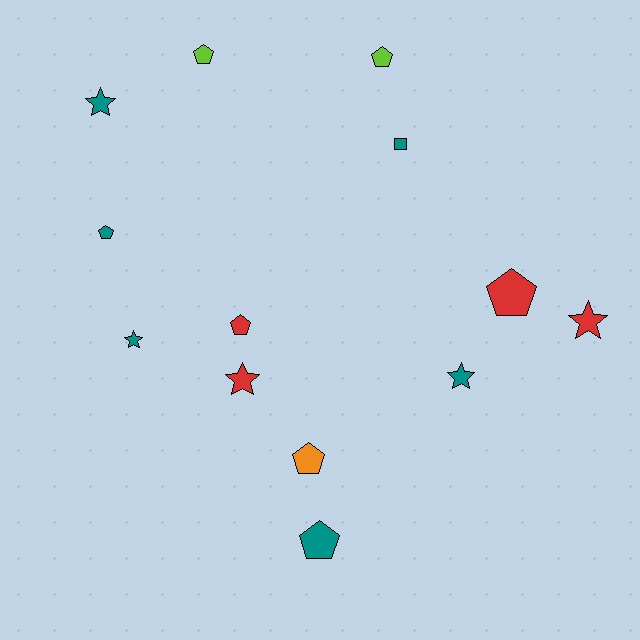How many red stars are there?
There are 2 red stars.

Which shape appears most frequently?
Pentagon, with 7 objects.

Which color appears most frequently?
Teal, with 6 objects.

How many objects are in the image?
There are 13 objects.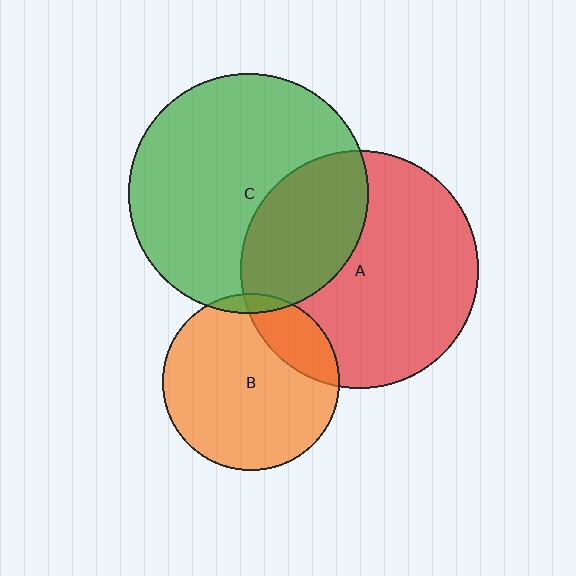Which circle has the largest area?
Circle C (green).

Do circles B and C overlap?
Yes.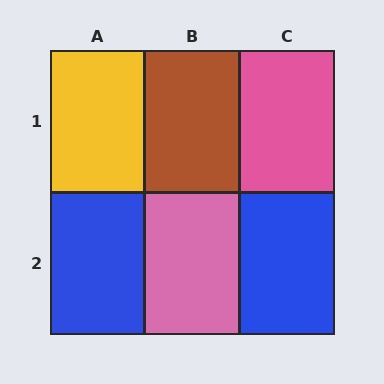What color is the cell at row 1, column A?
Yellow.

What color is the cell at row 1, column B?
Brown.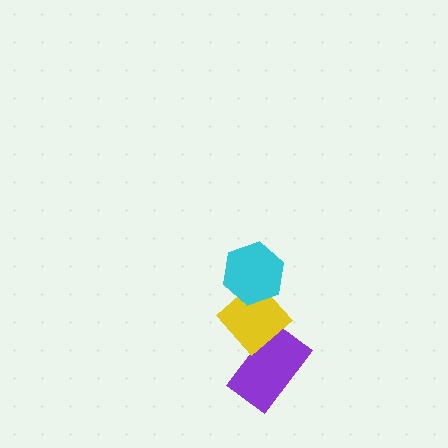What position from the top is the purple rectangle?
The purple rectangle is 3rd from the top.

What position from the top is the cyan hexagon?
The cyan hexagon is 1st from the top.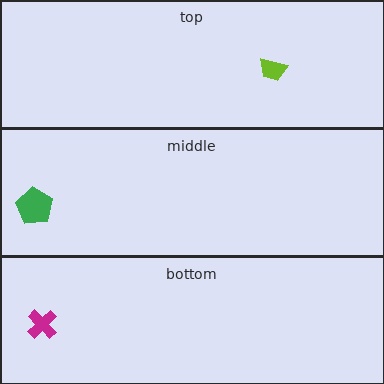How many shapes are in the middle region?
1.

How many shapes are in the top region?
1.